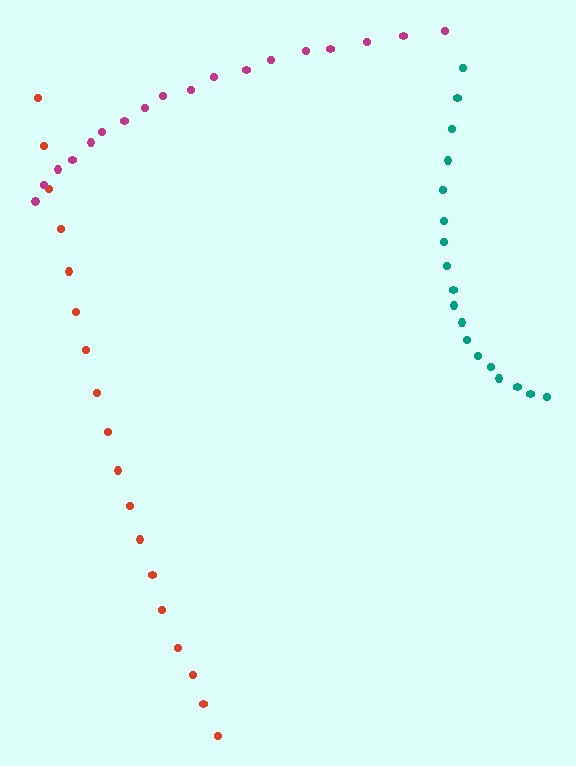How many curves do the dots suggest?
There are 3 distinct paths.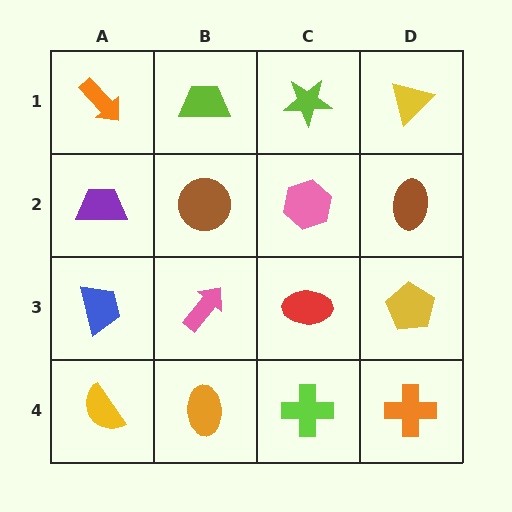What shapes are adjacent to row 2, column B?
A lime trapezoid (row 1, column B), a pink arrow (row 3, column B), a purple trapezoid (row 2, column A), a pink hexagon (row 2, column C).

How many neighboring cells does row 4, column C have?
3.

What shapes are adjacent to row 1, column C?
A pink hexagon (row 2, column C), a lime trapezoid (row 1, column B), a yellow triangle (row 1, column D).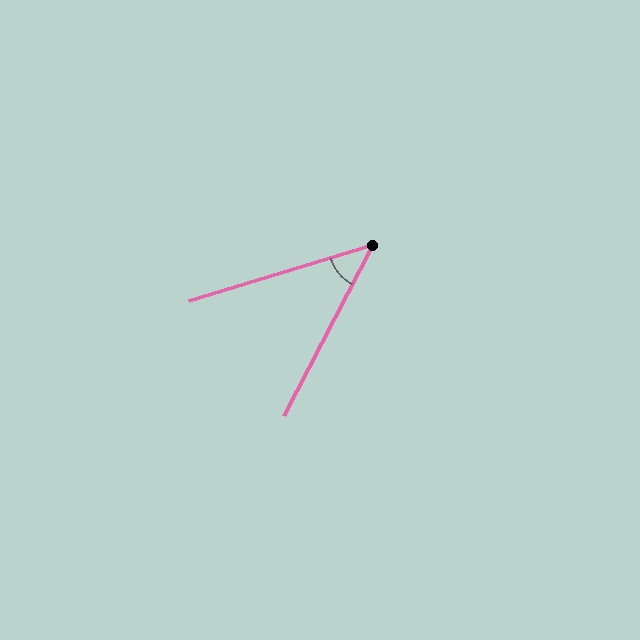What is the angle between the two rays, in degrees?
Approximately 46 degrees.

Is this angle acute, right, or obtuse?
It is acute.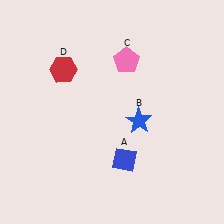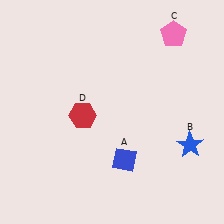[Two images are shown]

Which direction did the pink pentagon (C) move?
The pink pentagon (C) moved right.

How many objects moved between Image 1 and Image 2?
3 objects moved between the two images.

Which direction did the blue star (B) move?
The blue star (B) moved right.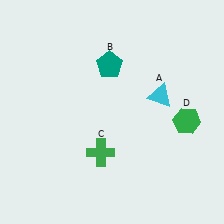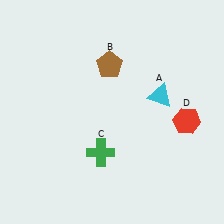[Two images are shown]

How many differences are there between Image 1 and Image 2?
There are 2 differences between the two images.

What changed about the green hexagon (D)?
In Image 1, D is green. In Image 2, it changed to red.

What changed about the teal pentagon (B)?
In Image 1, B is teal. In Image 2, it changed to brown.